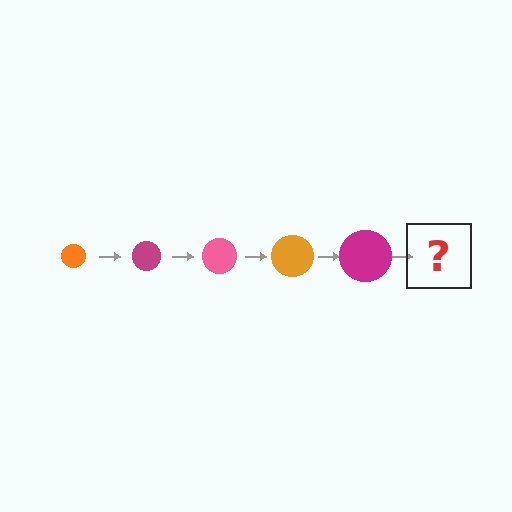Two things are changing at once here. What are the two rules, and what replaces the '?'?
The two rules are that the circle grows larger each step and the color cycles through orange, magenta, and pink. The '?' should be a pink circle, larger than the previous one.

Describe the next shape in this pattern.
It should be a pink circle, larger than the previous one.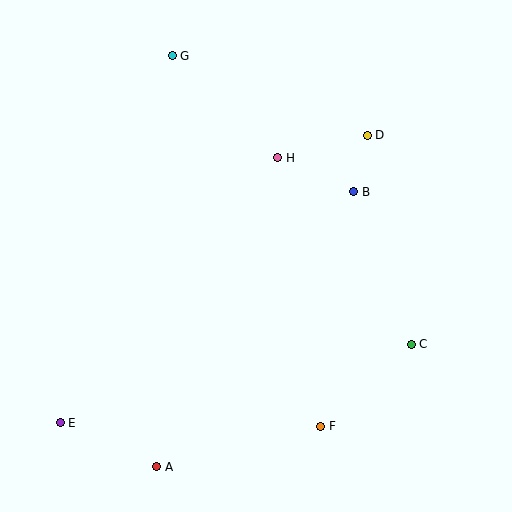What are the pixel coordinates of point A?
Point A is at (157, 467).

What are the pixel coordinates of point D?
Point D is at (367, 135).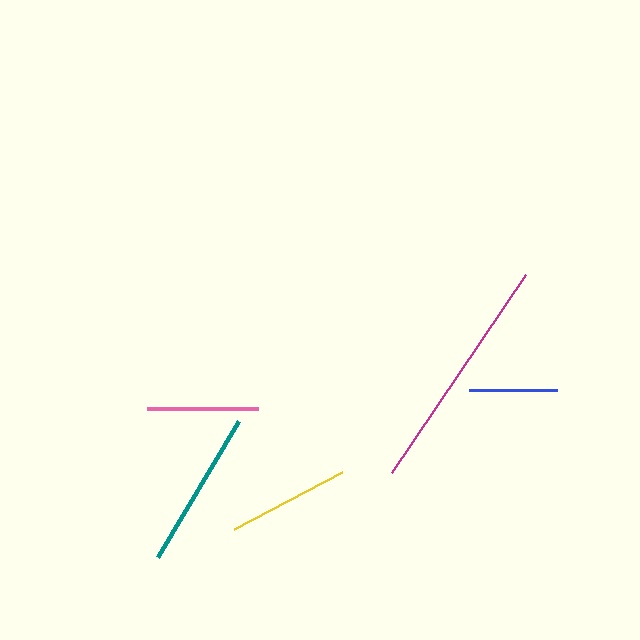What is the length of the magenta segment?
The magenta segment is approximately 240 pixels long.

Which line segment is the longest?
The magenta line is the longest at approximately 240 pixels.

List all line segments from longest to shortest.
From longest to shortest: magenta, teal, yellow, pink, blue.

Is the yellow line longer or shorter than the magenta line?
The magenta line is longer than the yellow line.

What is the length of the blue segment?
The blue segment is approximately 88 pixels long.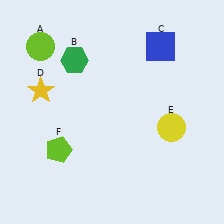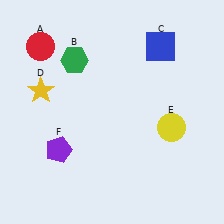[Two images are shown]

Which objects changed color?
A changed from lime to red. F changed from lime to purple.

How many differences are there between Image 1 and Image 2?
There are 2 differences between the two images.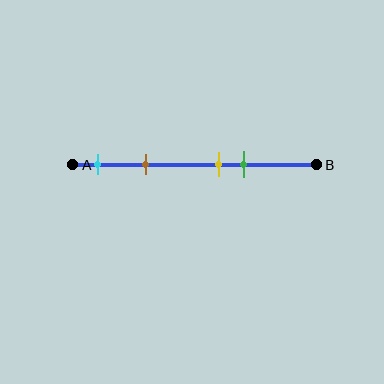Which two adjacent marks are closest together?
The yellow and green marks are the closest adjacent pair.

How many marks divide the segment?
There are 4 marks dividing the segment.